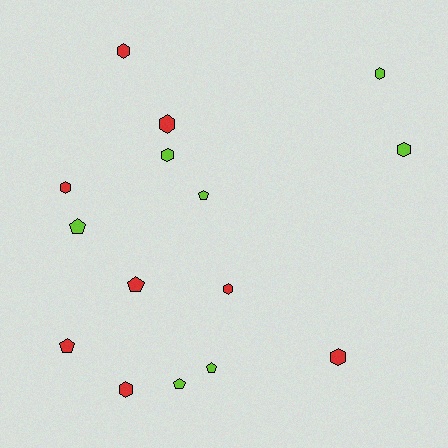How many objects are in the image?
There are 15 objects.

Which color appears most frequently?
Red, with 8 objects.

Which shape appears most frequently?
Hexagon, with 9 objects.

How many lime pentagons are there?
There are 4 lime pentagons.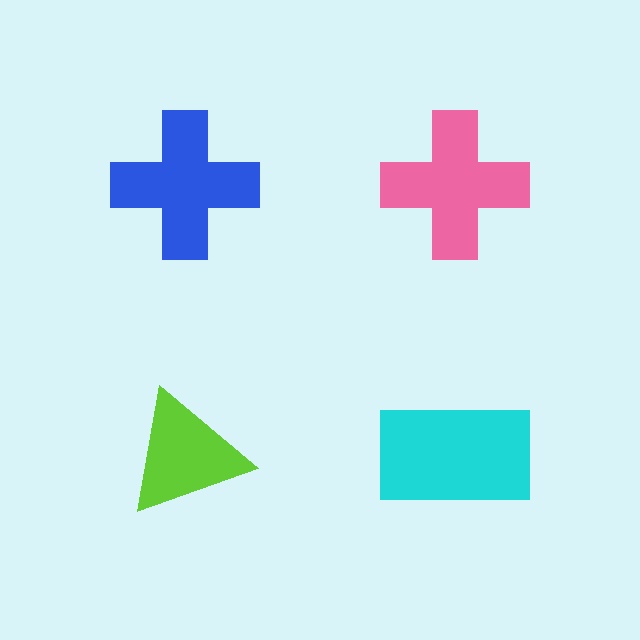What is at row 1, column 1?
A blue cross.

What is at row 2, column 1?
A lime triangle.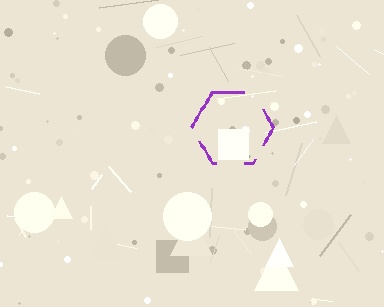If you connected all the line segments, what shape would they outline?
They would outline a hexagon.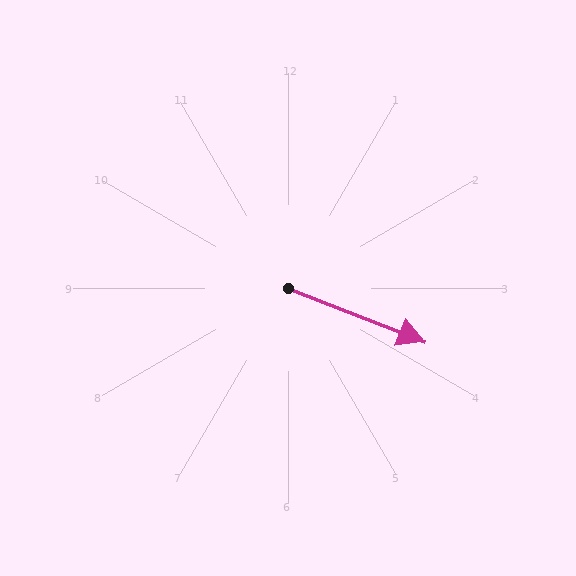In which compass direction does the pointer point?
East.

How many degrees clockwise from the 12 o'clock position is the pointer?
Approximately 111 degrees.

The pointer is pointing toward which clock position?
Roughly 4 o'clock.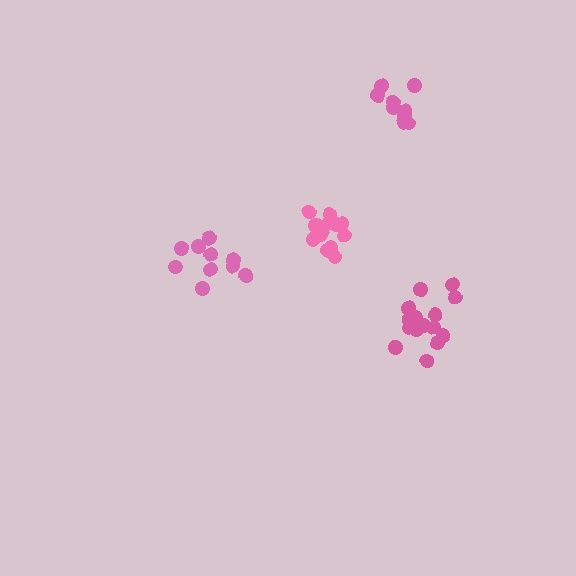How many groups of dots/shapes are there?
There are 4 groups.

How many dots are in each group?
Group 1: 9 dots, Group 2: 15 dots, Group 3: 10 dots, Group 4: 13 dots (47 total).